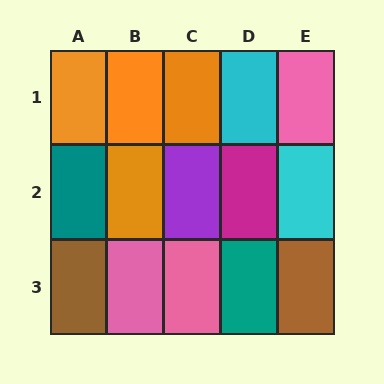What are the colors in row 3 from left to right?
Brown, pink, pink, teal, brown.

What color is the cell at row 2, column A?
Teal.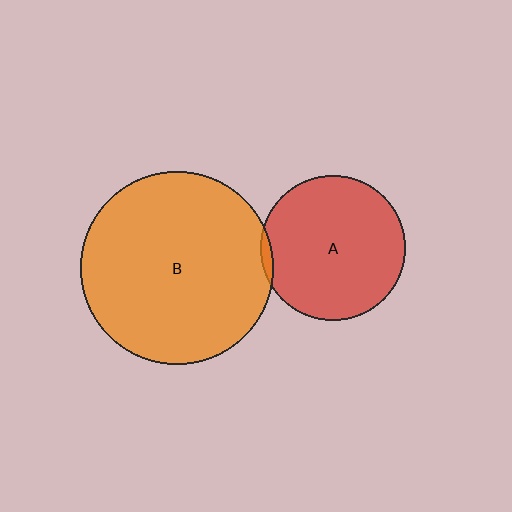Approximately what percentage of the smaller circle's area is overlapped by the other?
Approximately 5%.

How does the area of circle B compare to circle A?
Approximately 1.8 times.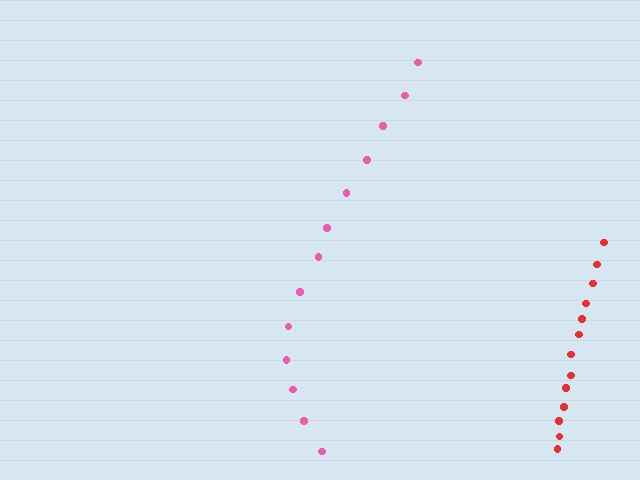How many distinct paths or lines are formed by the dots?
There are 2 distinct paths.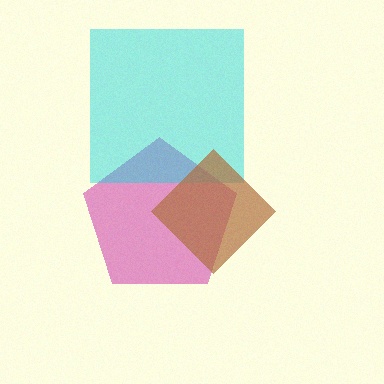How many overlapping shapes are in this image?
There are 3 overlapping shapes in the image.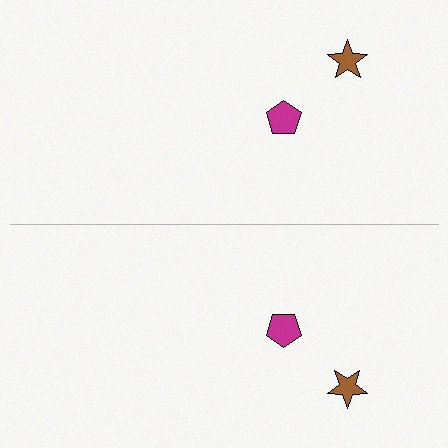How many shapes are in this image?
There are 4 shapes in this image.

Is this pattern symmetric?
Yes, this pattern has bilateral (reflection) symmetry.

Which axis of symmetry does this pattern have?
The pattern has a horizontal axis of symmetry running through the center of the image.